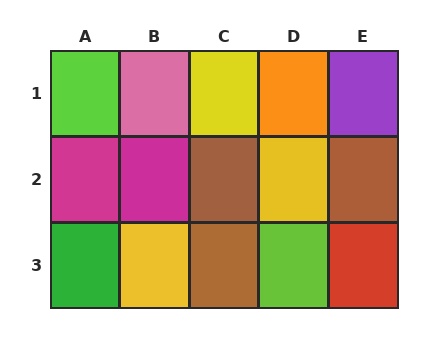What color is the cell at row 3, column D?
Lime.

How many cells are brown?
3 cells are brown.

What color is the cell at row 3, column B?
Yellow.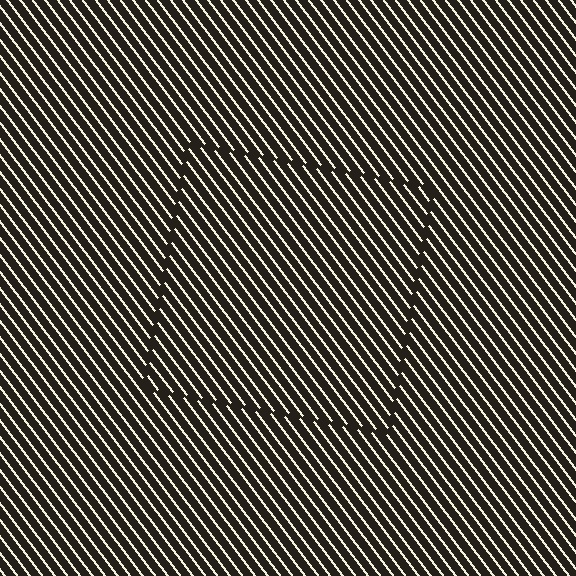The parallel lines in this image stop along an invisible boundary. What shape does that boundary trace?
An illusory square. The interior of the shape contains the same grating, shifted by half a period — the contour is defined by the phase discontinuity where line-ends from the inner and outer gratings abut.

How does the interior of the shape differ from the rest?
The interior of the shape contains the same grating, shifted by half a period — the contour is defined by the phase discontinuity where line-ends from the inner and outer gratings abut.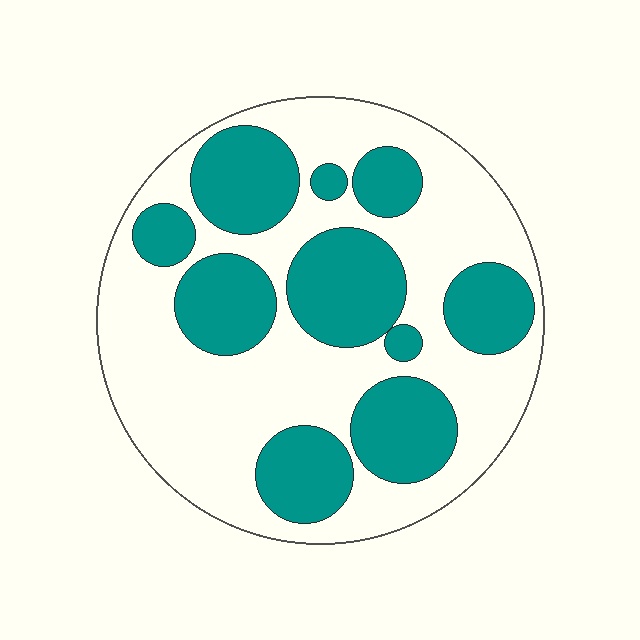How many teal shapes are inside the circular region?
10.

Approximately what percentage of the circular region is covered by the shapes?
Approximately 40%.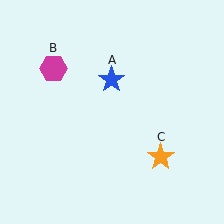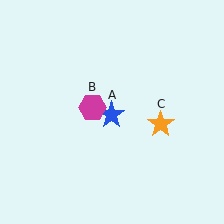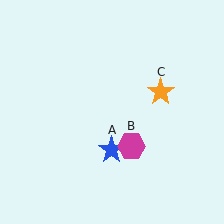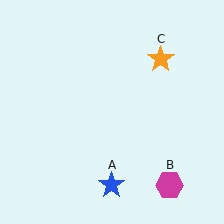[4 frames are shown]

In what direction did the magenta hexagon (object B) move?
The magenta hexagon (object B) moved down and to the right.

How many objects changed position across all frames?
3 objects changed position: blue star (object A), magenta hexagon (object B), orange star (object C).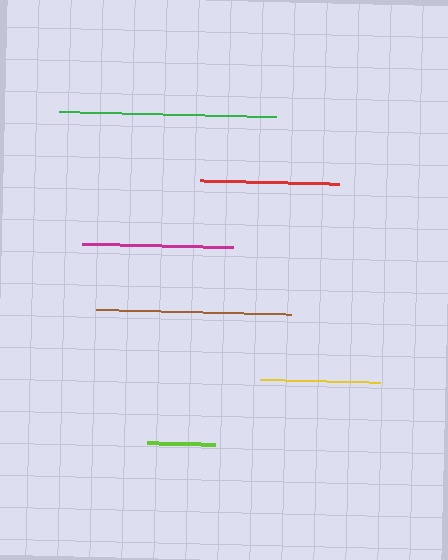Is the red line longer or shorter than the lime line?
The red line is longer than the lime line.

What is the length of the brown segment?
The brown segment is approximately 195 pixels long.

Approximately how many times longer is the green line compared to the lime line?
The green line is approximately 3.2 times the length of the lime line.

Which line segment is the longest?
The green line is the longest at approximately 216 pixels.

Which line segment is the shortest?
The lime line is the shortest at approximately 68 pixels.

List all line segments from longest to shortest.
From longest to shortest: green, brown, magenta, red, yellow, lime.